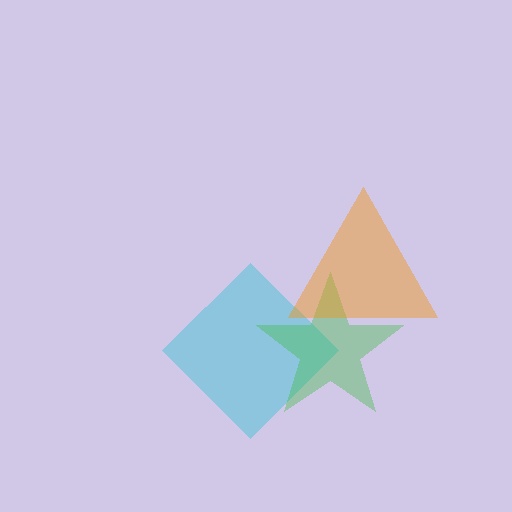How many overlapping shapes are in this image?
There are 3 overlapping shapes in the image.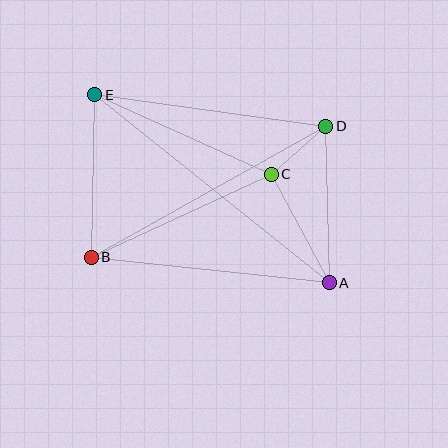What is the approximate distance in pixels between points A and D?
The distance between A and D is approximately 156 pixels.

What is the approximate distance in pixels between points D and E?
The distance between D and E is approximately 233 pixels.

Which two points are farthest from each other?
Points A and E are farthest from each other.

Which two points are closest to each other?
Points C and D are closest to each other.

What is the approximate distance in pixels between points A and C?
The distance between A and C is approximately 123 pixels.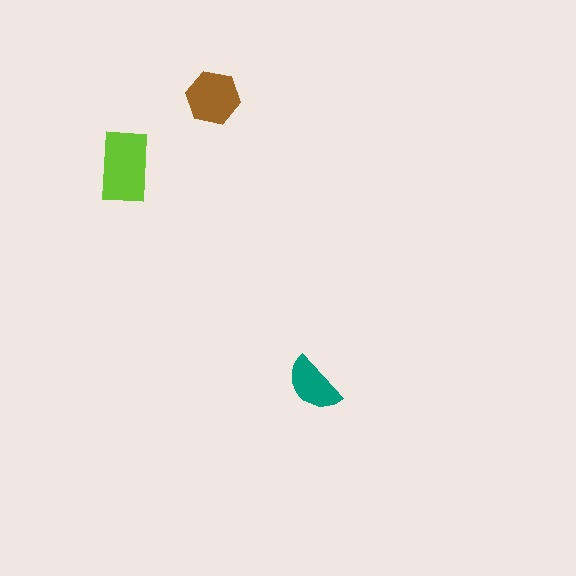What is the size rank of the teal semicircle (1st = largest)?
3rd.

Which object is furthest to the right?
The teal semicircle is rightmost.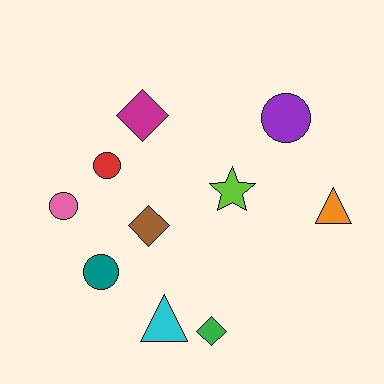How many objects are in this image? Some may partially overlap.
There are 10 objects.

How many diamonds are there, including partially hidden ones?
There are 3 diamonds.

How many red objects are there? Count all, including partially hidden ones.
There is 1 red object.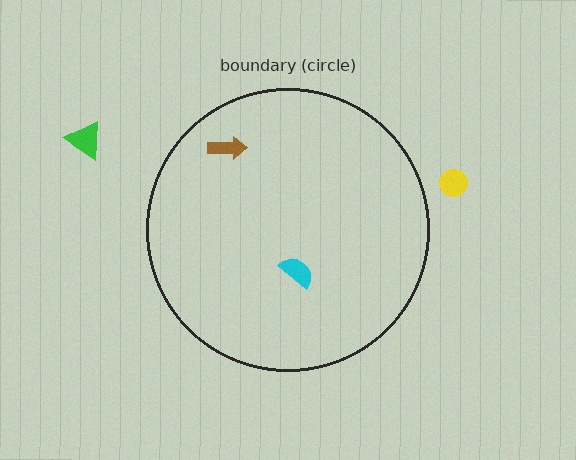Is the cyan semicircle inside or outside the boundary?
Inside.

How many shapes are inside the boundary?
2 inside, 2 outside.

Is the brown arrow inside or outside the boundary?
Inside.